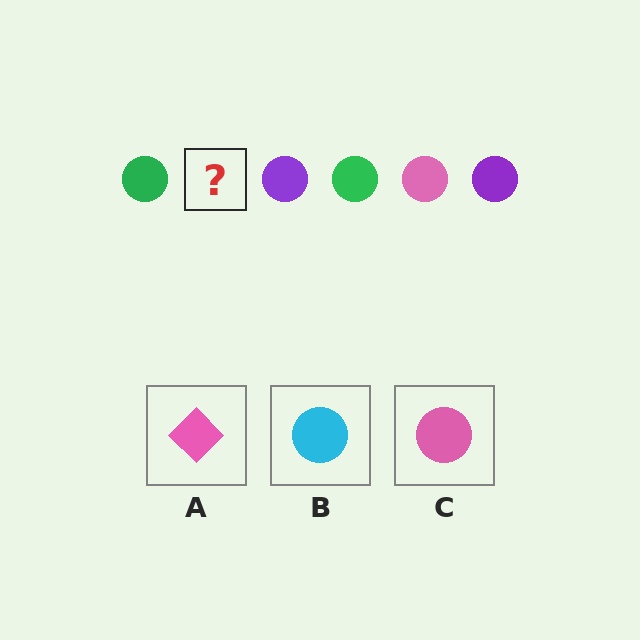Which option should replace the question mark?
Option C.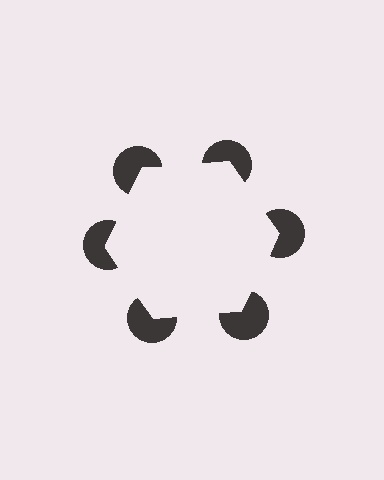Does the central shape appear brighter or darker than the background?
It typically appears slightly brighter than the background, even though no actual brightness change is drawn.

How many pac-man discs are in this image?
There are 6 — one at each vertex of the illusory hexagon.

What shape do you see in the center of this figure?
An illusory hexagon — its edges are inferred from the aligned wedge cuts in the pac-man discs, not physically drawn.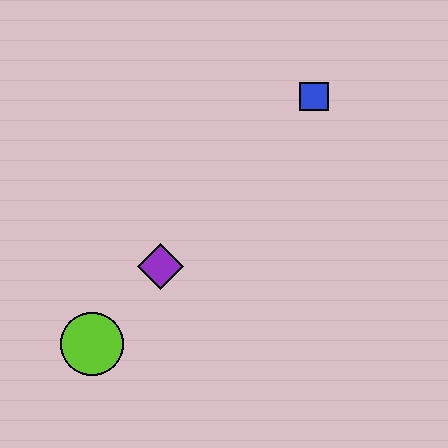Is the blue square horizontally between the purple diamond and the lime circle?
No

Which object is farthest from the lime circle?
The blue square is farthest from the lime circle.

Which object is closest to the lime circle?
The purple diamond is closest to the lime circle.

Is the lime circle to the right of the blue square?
No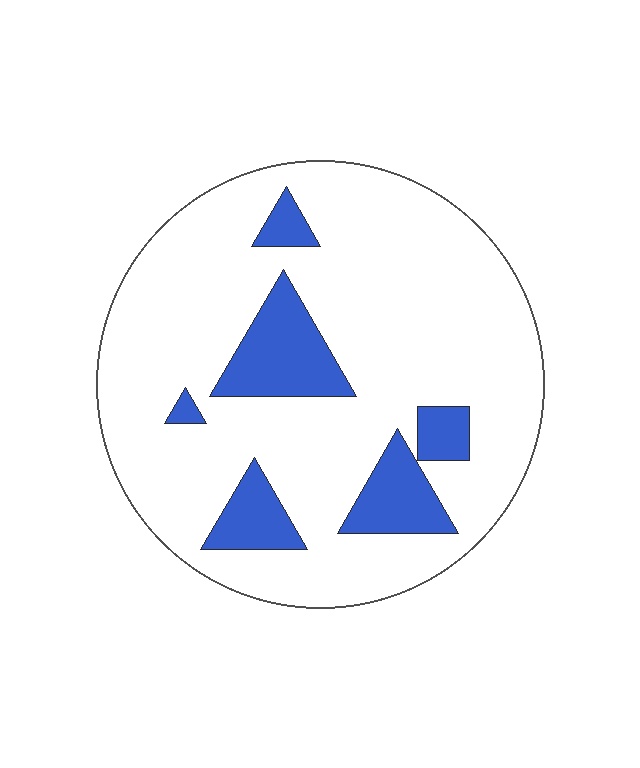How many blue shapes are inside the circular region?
6.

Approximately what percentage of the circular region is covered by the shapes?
Approximately 15%.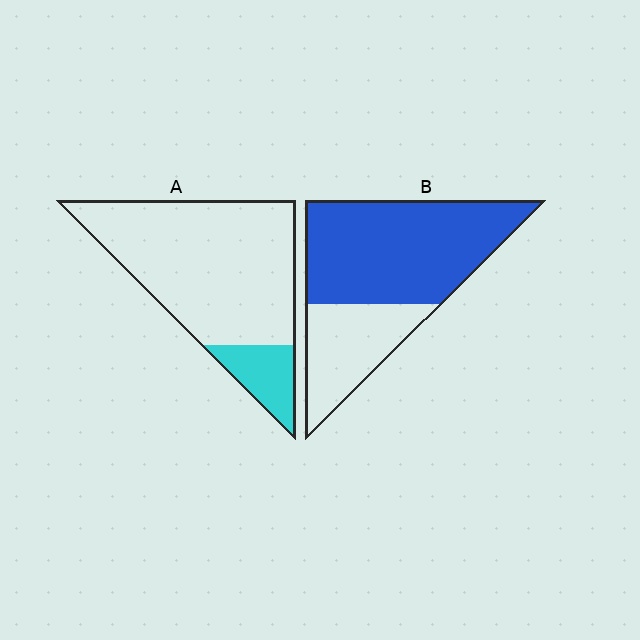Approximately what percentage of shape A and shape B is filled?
A is approximately 15% and B is approximately 70%.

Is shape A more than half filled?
No.